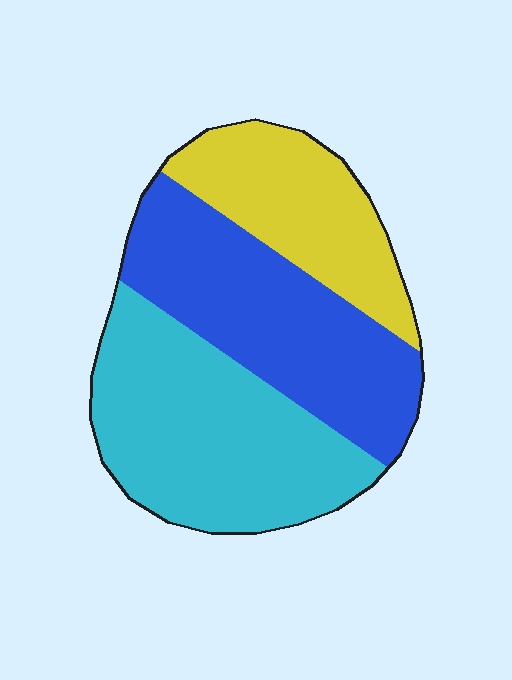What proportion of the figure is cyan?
Cyan covers roughly 40% of the figure.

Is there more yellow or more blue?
Blue.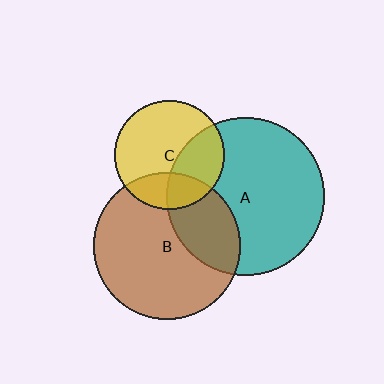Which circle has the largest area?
Circle A (teal).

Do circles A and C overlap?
Yes.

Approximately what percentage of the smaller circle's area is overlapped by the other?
Approximately 35%.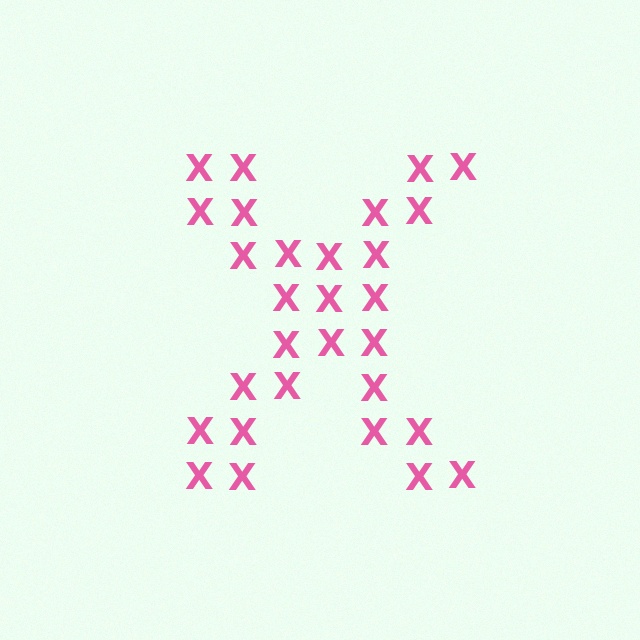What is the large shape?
The large shape is the letter X.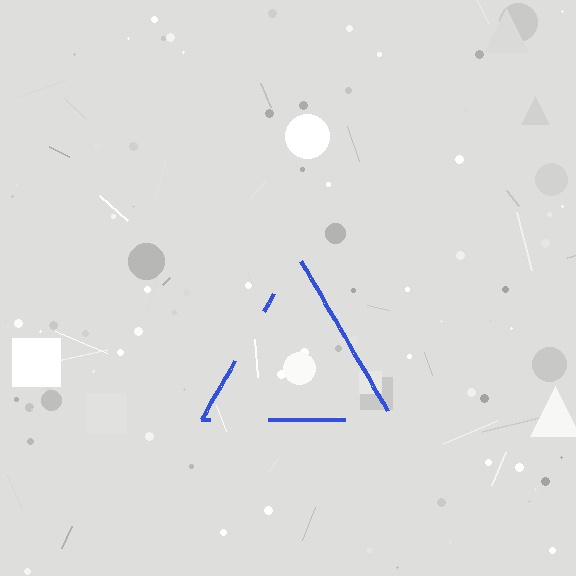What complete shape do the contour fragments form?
The contour fragments form a triangle.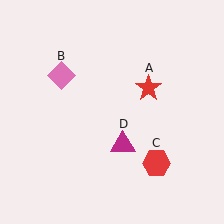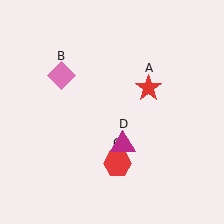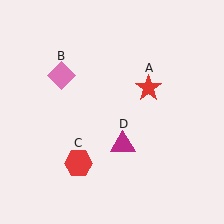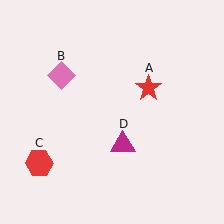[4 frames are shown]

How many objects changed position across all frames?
1 object changed position: red hexagon (object C).